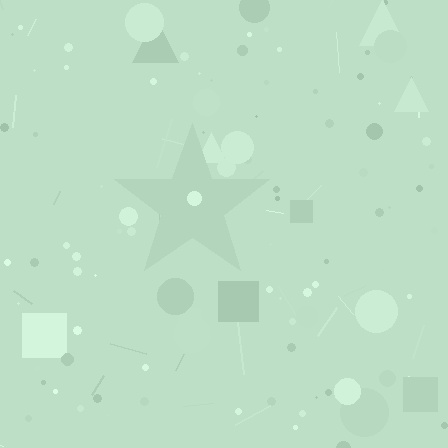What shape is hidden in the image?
A star is hidden in the image.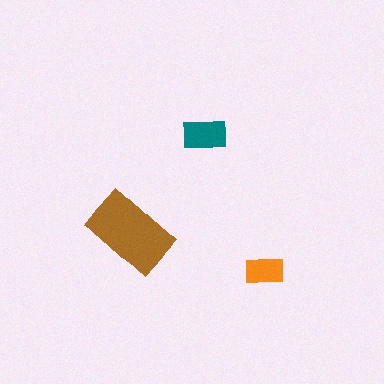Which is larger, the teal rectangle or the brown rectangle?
The brown one.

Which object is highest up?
The teal rectangle is topmost.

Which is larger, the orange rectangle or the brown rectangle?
The brown one.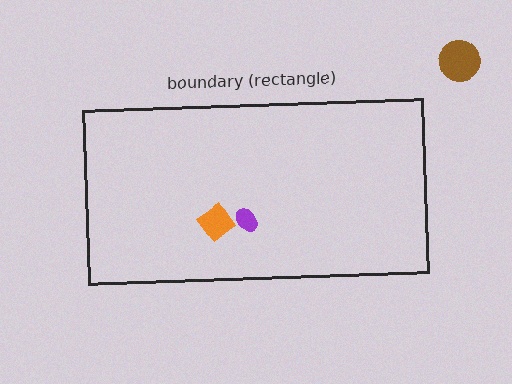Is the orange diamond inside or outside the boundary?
Inside.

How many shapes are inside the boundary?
2 inside, 1 outside.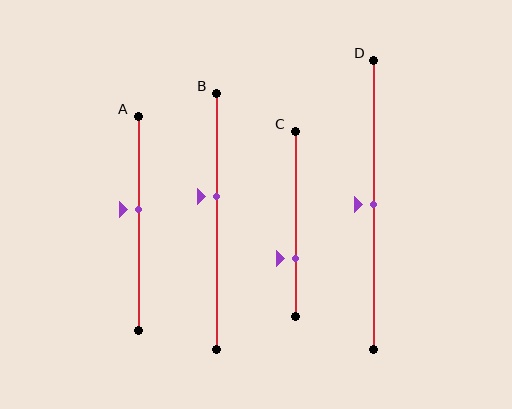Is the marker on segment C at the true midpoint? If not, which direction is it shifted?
No, the marker on segment C is shifted downward by about 19% of the segment length.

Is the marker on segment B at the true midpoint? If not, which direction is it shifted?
No, the marker on segment B is shifted upward by about 10% of the segment length.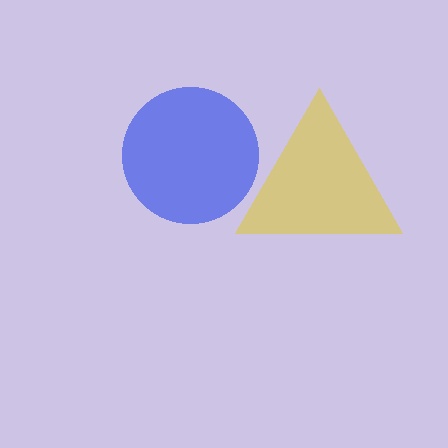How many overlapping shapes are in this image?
There are 2 overlapping shapes in the image.